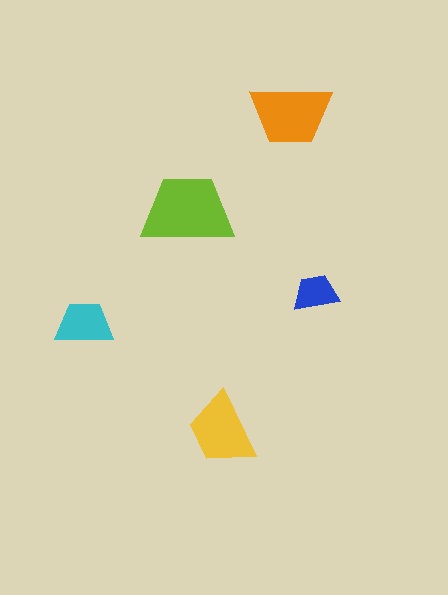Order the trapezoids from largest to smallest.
the lime one, the orange one, the yellow one, the cyan one, the blue one.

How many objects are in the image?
There are 5 objects in the image.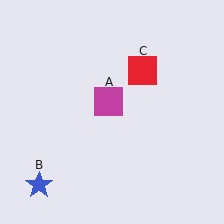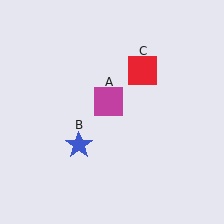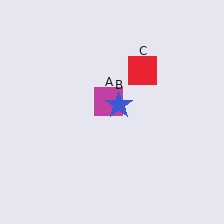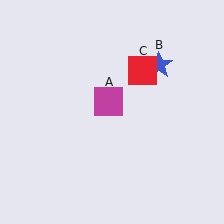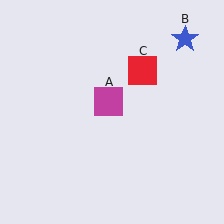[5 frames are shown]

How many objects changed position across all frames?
1 object changed position: blue star (object B).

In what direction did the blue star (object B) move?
The blue star (object B) moved up and to the right.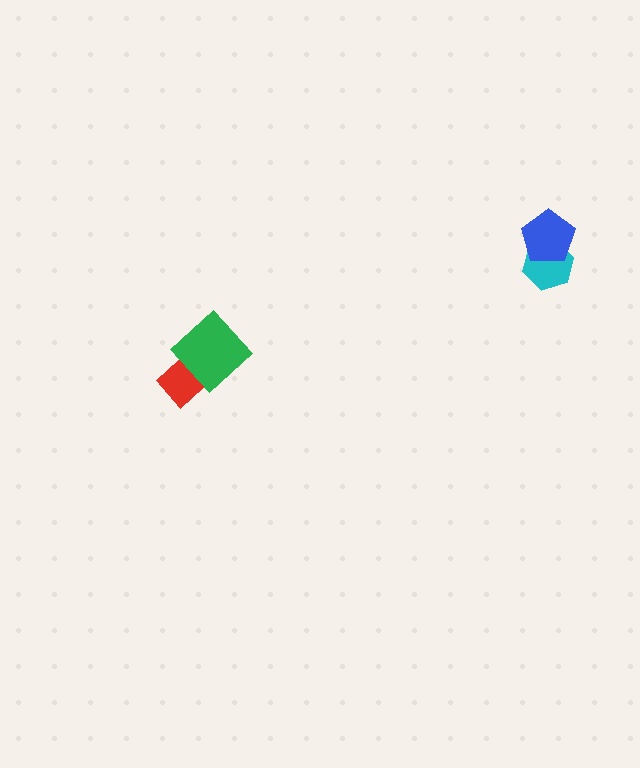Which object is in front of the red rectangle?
The green diamond is in front of the red rectangle.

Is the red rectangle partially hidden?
Yes, it is partially covered by another shape.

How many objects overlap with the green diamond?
1 object overlaps with the green diamond.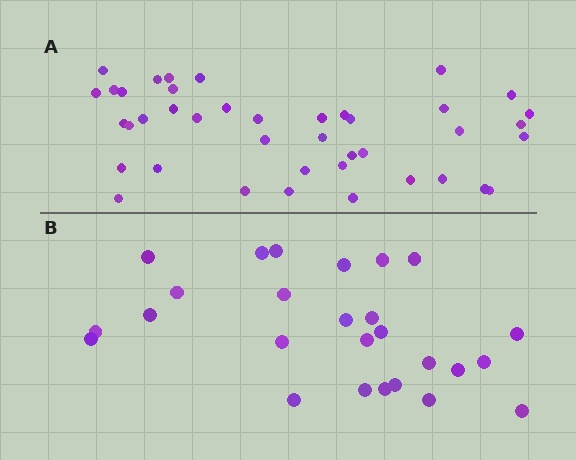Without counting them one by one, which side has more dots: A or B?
Region A (the top region) has more dots.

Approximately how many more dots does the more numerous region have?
Region A has approximately 15 more dots than region B.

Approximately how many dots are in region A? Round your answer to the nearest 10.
About 40 dots. (The exact count is 41, which rounds to 40.)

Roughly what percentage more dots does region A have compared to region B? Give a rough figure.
About 60% more.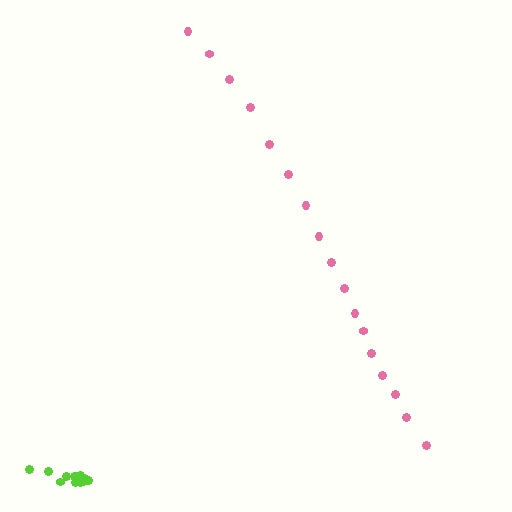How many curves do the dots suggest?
There are 2 distinct paths.